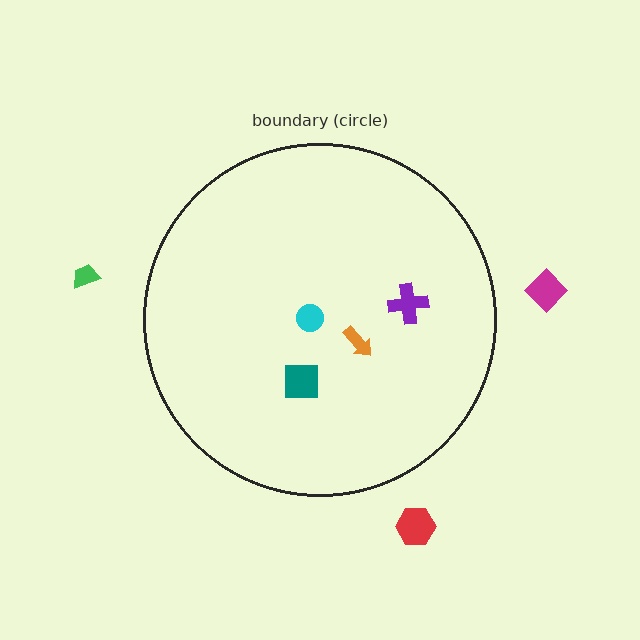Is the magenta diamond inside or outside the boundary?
Outside.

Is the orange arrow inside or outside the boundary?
Inside.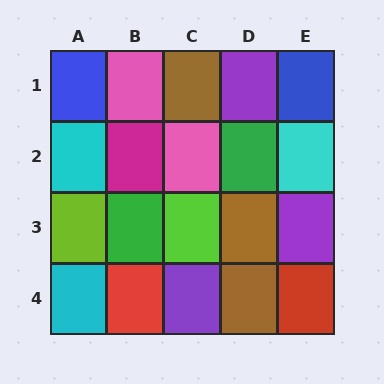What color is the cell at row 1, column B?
Pink.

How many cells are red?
2 cells are red.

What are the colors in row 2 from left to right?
Cyan, magenta, pink, green, cyan.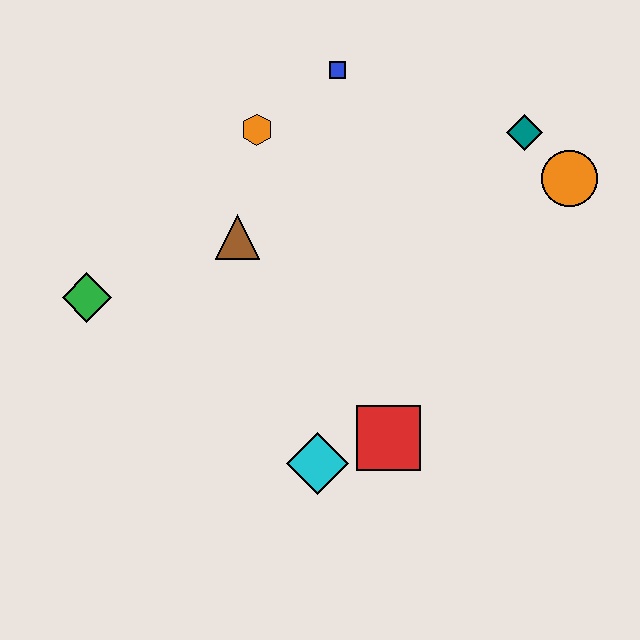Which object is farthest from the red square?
The blue square is farthest from the red square.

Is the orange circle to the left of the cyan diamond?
No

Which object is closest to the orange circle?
The teal diamond is closest to the orange circle.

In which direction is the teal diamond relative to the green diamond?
The teal diamond is to the right of the green diamond.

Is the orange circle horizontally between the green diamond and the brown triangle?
No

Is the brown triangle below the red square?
No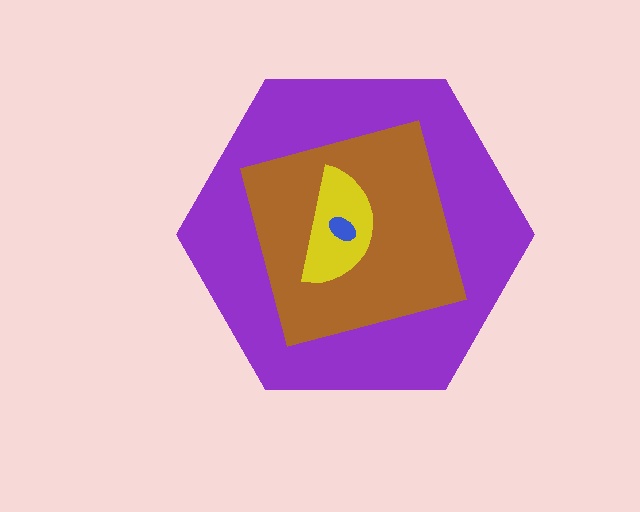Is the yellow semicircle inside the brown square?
Yes.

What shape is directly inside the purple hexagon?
The brown square.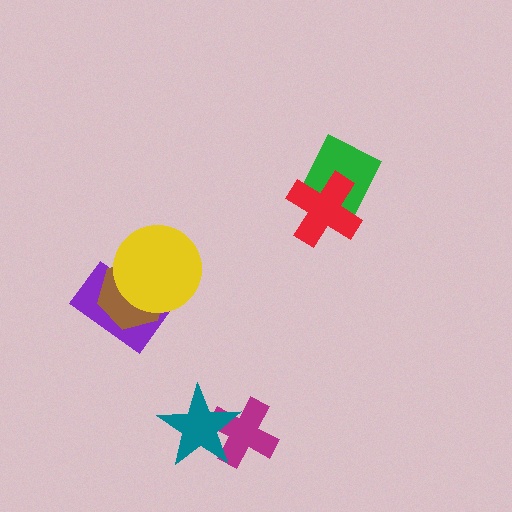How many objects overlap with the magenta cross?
1 object overlaps with the magenta cross.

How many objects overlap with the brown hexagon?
2 objects overlap with the brown hexagon.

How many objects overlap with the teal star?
1 object overlaps with the teal star.